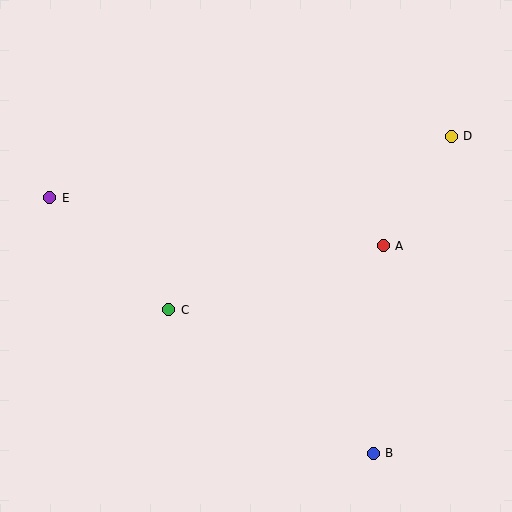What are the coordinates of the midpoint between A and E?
The midpoint between A and E is at (217, 222).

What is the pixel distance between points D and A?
The distance between D and A is 129 pixels.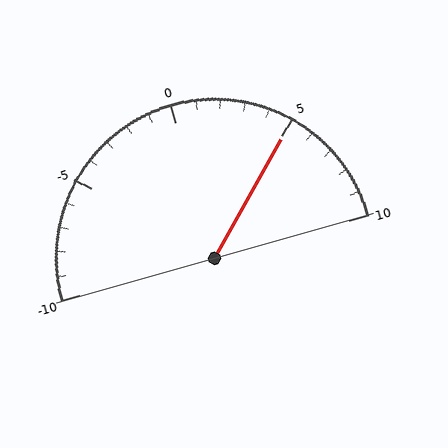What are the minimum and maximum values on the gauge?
The gauge ranges from -10 to 10.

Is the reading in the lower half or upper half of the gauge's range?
The reading is in the upper half of the range (-10 to 10).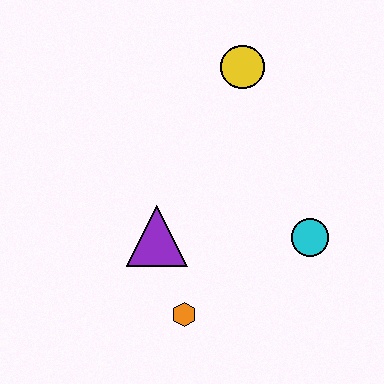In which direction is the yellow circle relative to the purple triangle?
The yellow circle is above the purple triangle.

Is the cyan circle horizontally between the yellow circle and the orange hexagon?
No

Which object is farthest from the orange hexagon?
The yellow circle is farthest from the orange hexagon.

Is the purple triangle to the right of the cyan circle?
No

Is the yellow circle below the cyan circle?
No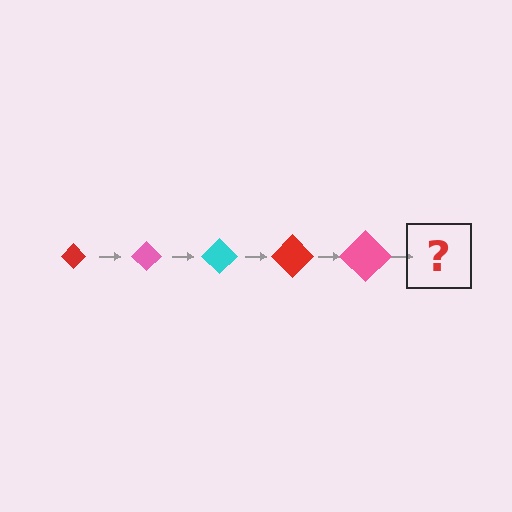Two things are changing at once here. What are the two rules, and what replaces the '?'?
The two rules are that the diamond grows larger each step and the color cycles through red, pink, and cyan. The '?' should be a cyan diamond, larger than the previous one.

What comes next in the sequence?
The next element should be a cyan diamond, larger than the previous one.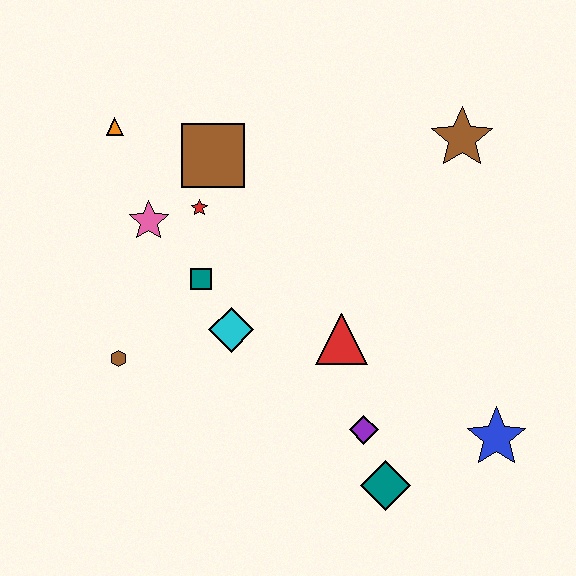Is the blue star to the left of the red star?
No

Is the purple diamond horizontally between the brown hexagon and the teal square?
No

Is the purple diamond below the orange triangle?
Yes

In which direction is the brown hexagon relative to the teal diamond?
The brown hexagon is to the left of the teal diamond.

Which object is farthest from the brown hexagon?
The brown star is farthest from the brown hexagon.